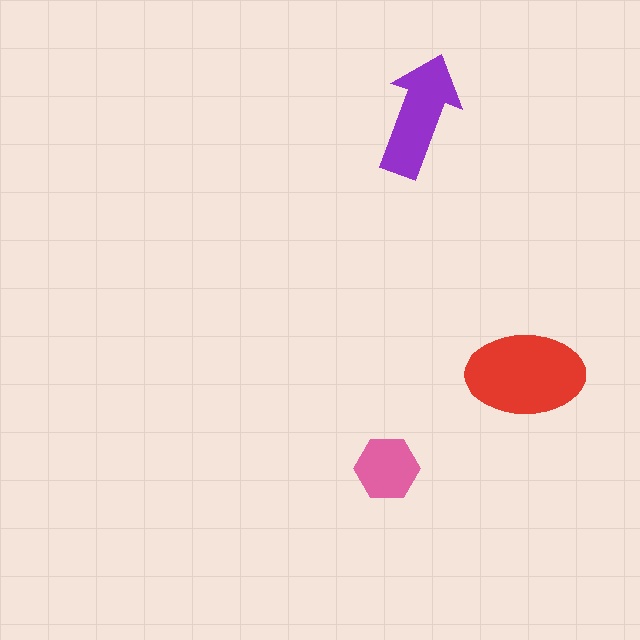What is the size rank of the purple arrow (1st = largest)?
2nd.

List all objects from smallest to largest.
The pink hexagon, the purple arrow, the red ellipse.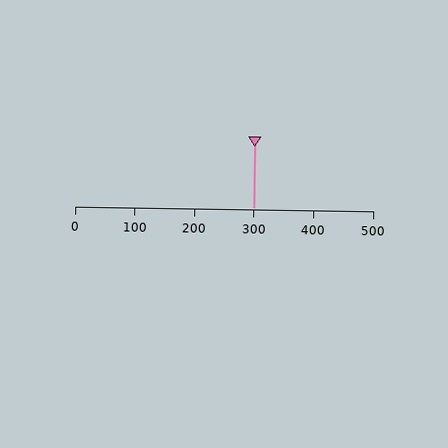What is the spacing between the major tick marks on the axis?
The major ticks are spaced 100 apart.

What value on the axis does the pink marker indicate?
The marker indicates approximately 300.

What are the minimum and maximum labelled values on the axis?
The axis runs from 0 to 500.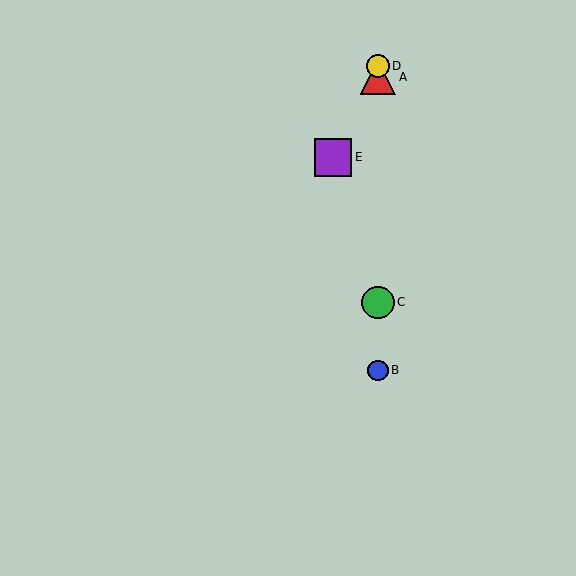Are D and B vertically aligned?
Yes, both are at x≈378.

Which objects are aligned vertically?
Objects A, B, C, D are aligned vertically.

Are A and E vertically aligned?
No, A is at x≈378 and E is at x≈333.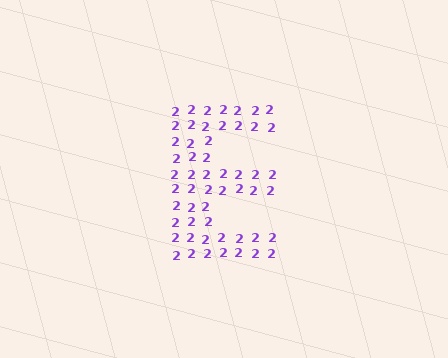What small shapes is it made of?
It is made of small digit 2's.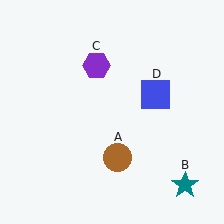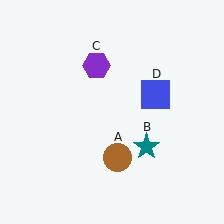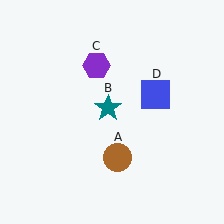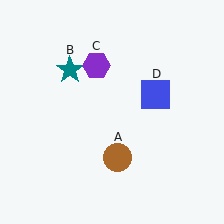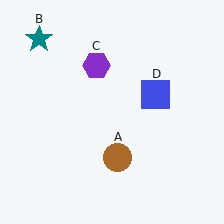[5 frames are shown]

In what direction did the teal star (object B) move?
The teal star (object B) moved up and to the left.